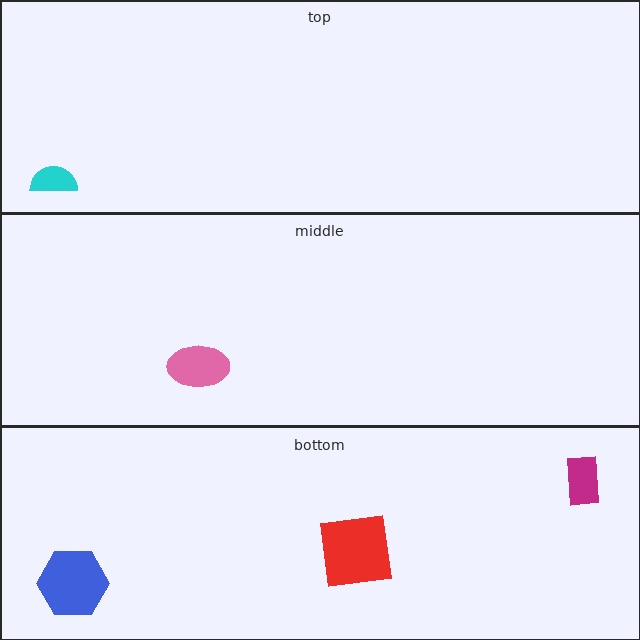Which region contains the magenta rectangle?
The bottom region.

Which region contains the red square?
The bottom region.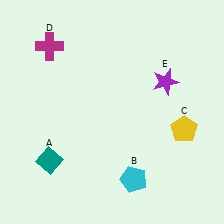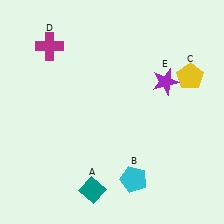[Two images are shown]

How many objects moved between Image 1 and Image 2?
2 objects moved between the two images.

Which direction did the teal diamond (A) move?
The teal diamond (A) moved right.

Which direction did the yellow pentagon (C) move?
The yellow pentagon (C) moved up.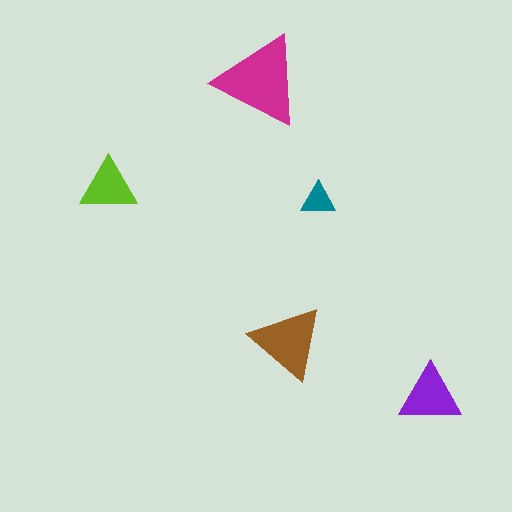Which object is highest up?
The magenta triangle is topmost.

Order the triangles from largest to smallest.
the magenta one, the brown one, the purple one, the lime one, the teal one.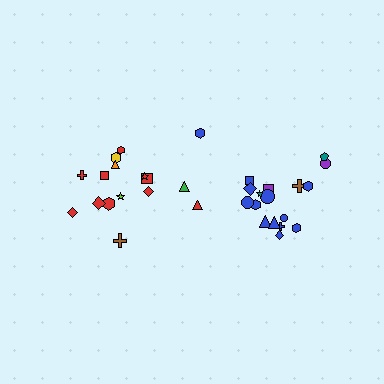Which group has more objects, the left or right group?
The right group.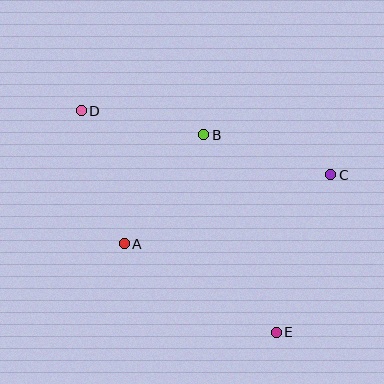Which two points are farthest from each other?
Points D and E are farthest from each other.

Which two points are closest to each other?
Points B and D are closest to each other.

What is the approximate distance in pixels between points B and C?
The distance between B and C is approximately 133 pixels.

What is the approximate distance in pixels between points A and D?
The distance between A and D is approximately 140 pixels.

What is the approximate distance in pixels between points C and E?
The distance between C and E is approximately 167 pixels.